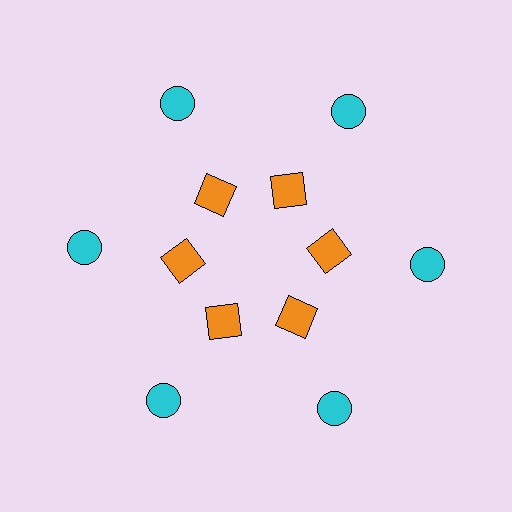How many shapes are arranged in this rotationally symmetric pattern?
There are 12 shapes, arranged in 6 groups of 2.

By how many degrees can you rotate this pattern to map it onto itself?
The pattern maps onto itself every 60 degrees of rotation.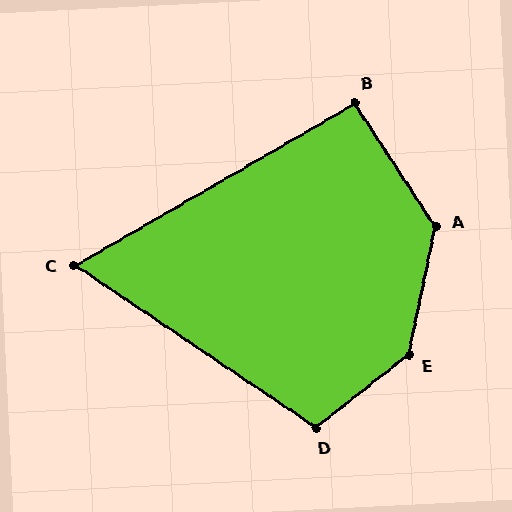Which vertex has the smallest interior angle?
C, at approximately 64 degrees.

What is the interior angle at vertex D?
Approximately 108 degrees (obtuse).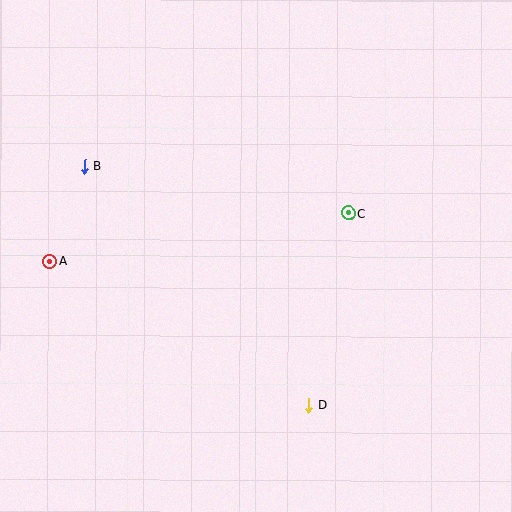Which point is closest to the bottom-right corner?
Point D is closest to the bottom-right corner.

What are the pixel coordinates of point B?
Point B is at (84, 167).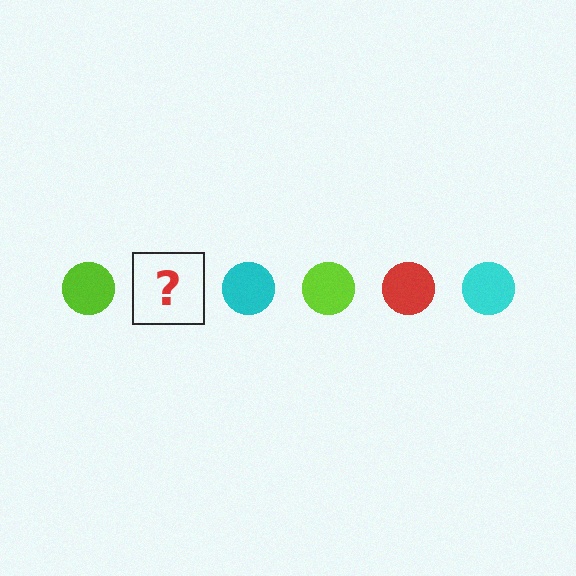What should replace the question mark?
The question mark should be replaced with a red circle.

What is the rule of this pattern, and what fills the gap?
The rule is that the pattern cycles through lime, red, cyan circles. The gap should be filled with a red circle.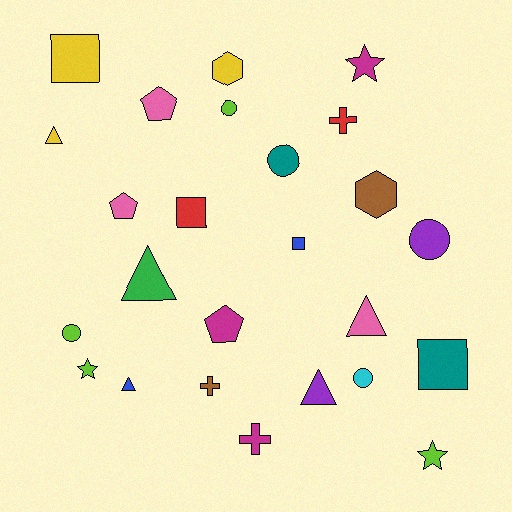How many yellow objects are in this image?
There are 3 yellow objects.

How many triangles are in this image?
There are 5 triangles.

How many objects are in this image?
There are 25 objects.